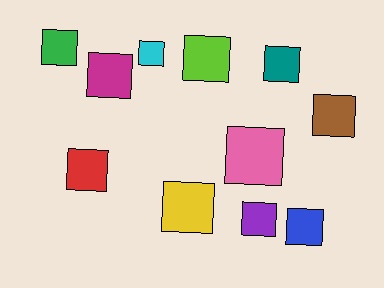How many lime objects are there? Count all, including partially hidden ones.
There is 1 lime object.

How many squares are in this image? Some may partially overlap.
There are 11 squares.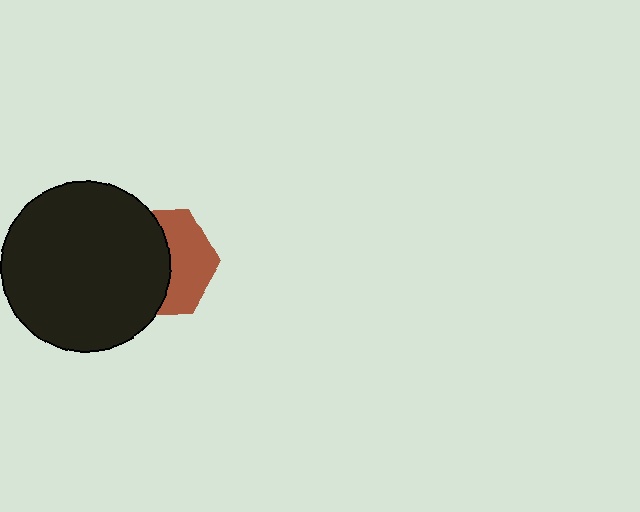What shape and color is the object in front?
The object in front is a black circle.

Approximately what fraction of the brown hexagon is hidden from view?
Roughly 56% of the brown hexagon is hidden behind the black circle.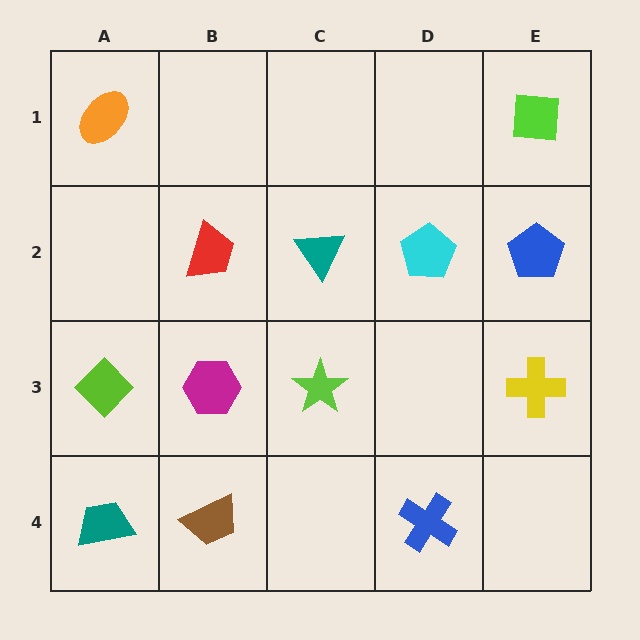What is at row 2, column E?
A blue pentagon.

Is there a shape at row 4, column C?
No, that cell is empty.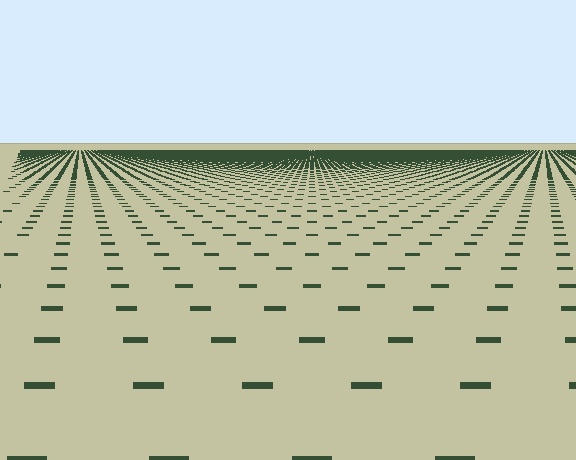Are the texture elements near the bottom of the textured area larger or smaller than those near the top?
Larger. Near the bottom, elements are closer to the viewer and appear at a bigger on-screen size.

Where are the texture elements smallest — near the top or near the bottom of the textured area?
Near the top.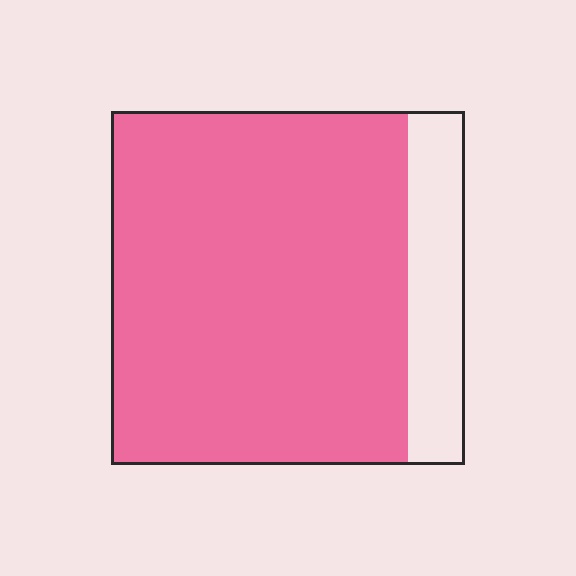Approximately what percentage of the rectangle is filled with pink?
Approximately 85%.